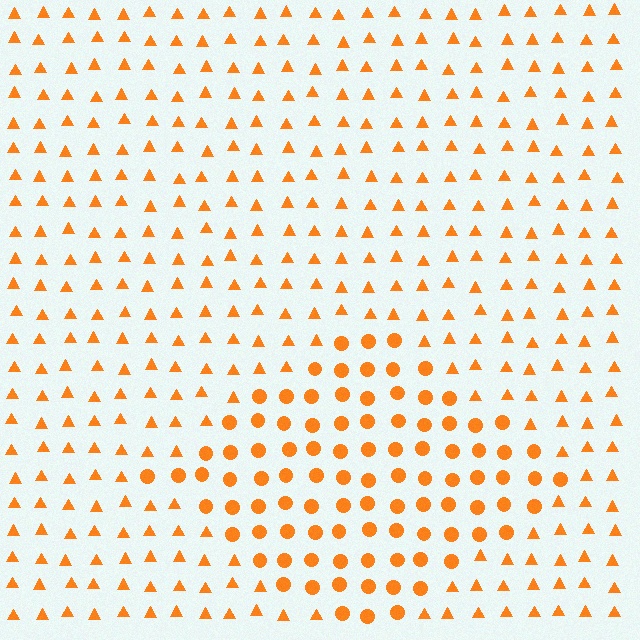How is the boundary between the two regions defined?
The boundary is defined by a change in element shape: circles inside vs. triangles outside. All elements share the same color and spacing.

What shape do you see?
I see a diamond.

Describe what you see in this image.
The image is filled with small orange elements arranged in a uniform grid. A diamond-shaped region contains circles, while the surrounding area contains triangles. The boundary is defined purely by the change in element shape.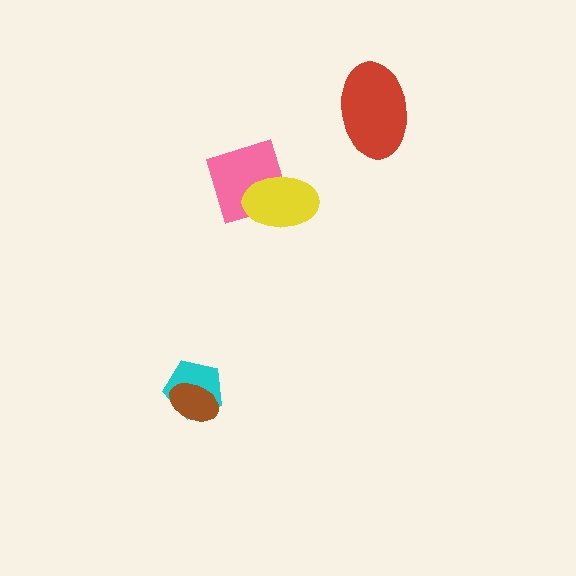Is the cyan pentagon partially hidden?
Yes, it is partially covered by another shape.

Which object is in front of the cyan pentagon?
The brown ellipse is in front of the cyan pentagon.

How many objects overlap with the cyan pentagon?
1 object overlaps with the cyan pentagon.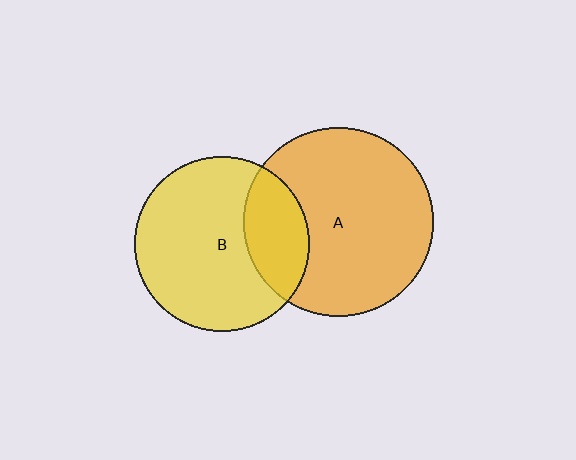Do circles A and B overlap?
Yes.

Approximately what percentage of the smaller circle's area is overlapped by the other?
Approximately 25%.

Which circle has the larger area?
Circle A (orange).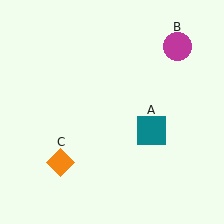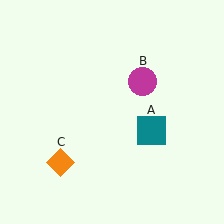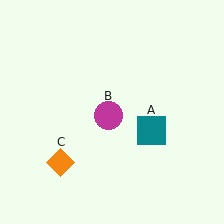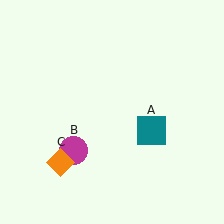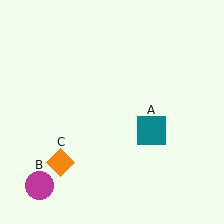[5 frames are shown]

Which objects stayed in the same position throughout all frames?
Teal square (object A) and orange diamond (object C) remained stationary.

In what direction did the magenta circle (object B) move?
The magenta circle (object B) moved down and to the left.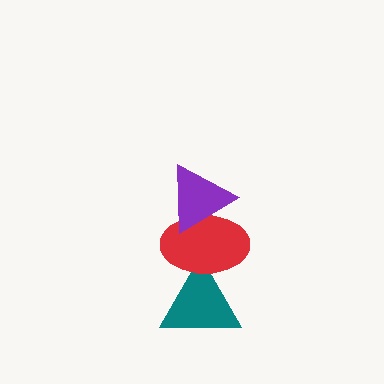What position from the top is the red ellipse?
The red ellipse is 2nd from the top.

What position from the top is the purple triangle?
The purple triangle is 1st from the top.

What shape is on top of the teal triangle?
The red ellipse is on top of the teal triangle.